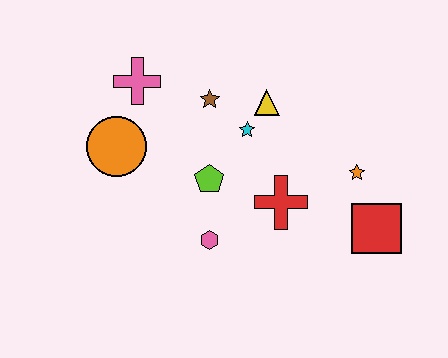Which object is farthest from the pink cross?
The red square is farthest from the pink cross.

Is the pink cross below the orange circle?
No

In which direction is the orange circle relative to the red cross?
The orange circle is to the left of the red cross.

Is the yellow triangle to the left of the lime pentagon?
No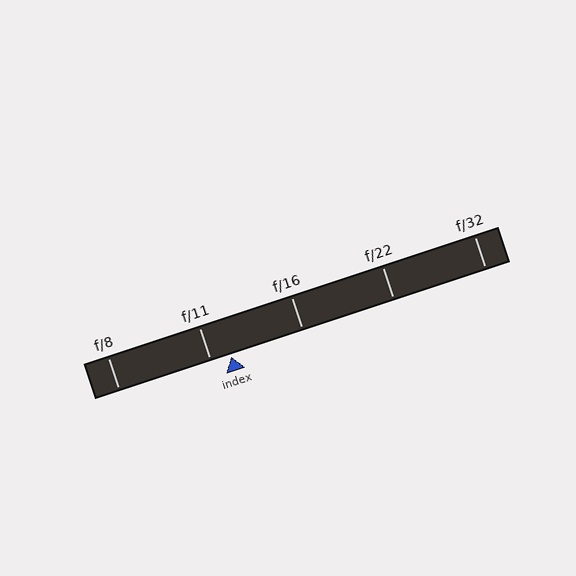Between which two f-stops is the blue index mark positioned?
The index mark is between f/11 and f/16.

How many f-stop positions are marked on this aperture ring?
There are 5 f-stop positions marked.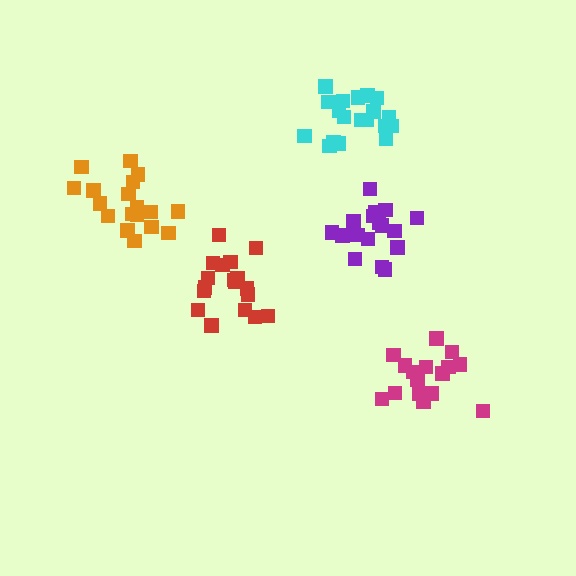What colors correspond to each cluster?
The clusters are colored: red, cyan, magenta, orange, purple.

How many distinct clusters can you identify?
There are 5 distinct clusters.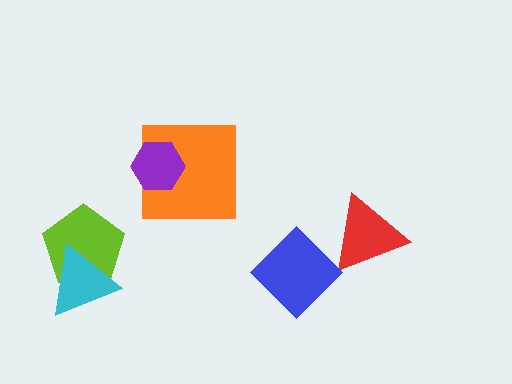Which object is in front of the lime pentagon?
The cyan triangle is in front of the lime pentagon.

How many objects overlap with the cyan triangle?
1 object overlaps with the cyan triangle.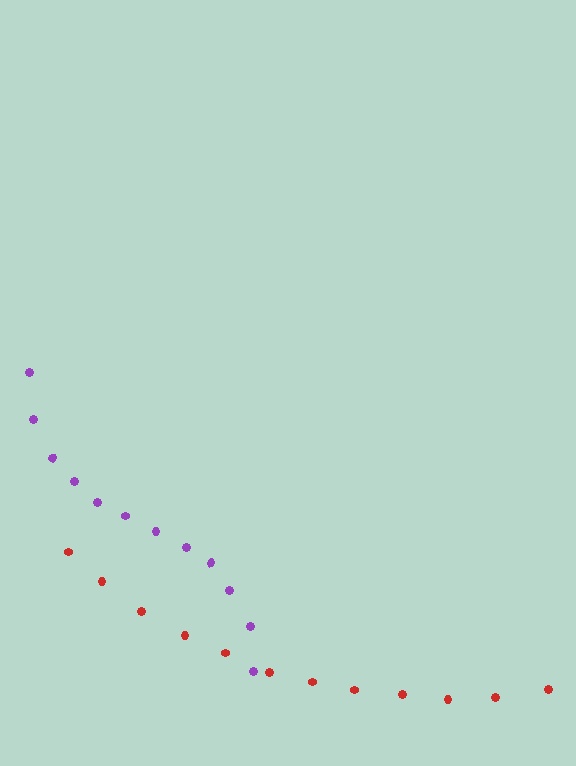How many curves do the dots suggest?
There are 2 distinct paths.